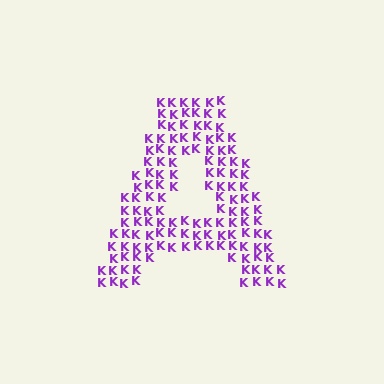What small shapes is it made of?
It is made of small letter K's.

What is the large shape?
The large shape is the letter A.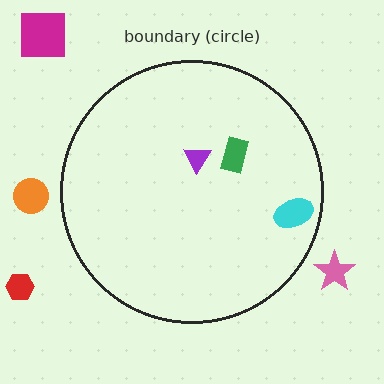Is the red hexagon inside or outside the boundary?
Outside.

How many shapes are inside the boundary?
3 inside, 4 outside.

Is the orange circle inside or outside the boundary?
Outside.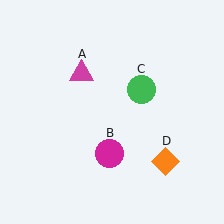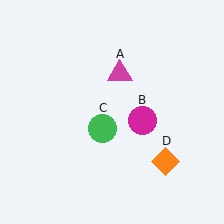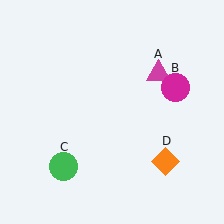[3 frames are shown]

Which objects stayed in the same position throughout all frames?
Orange diamond (object D) remained stationary.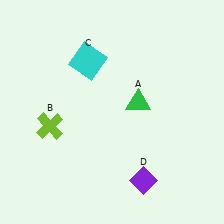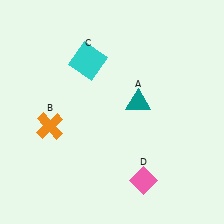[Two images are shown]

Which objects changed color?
A changed from green to teal. B changed from lime to orange. D changed from purple to pink.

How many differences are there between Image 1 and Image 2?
There are 3 differences between the two images.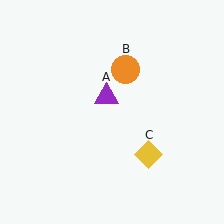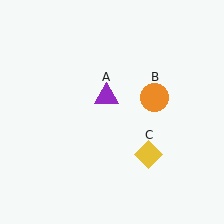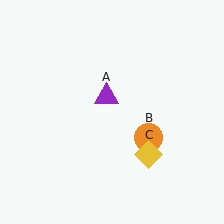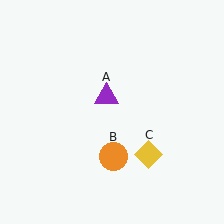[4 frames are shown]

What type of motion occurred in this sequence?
The orange circle (object B) rotated clockwise around the center of the scene.